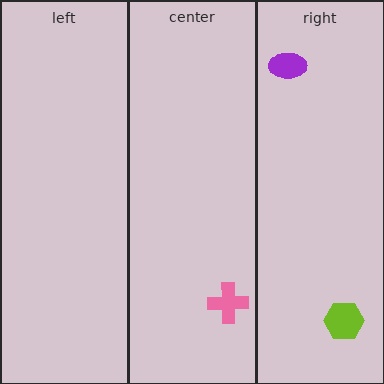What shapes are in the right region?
The purple ellipse, the lime hexagon.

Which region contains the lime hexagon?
The right region.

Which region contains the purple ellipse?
The right region.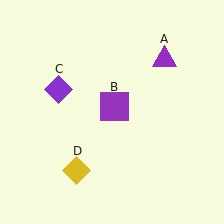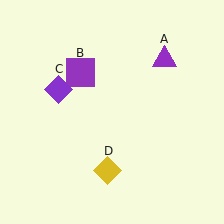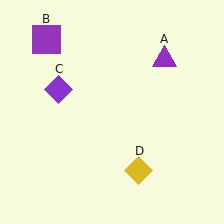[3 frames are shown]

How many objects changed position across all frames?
2 objects changed position: purple square (object B), yellow diamond (object D).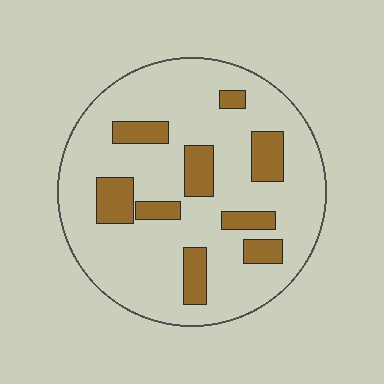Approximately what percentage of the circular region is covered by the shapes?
Approximately 20%.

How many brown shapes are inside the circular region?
9.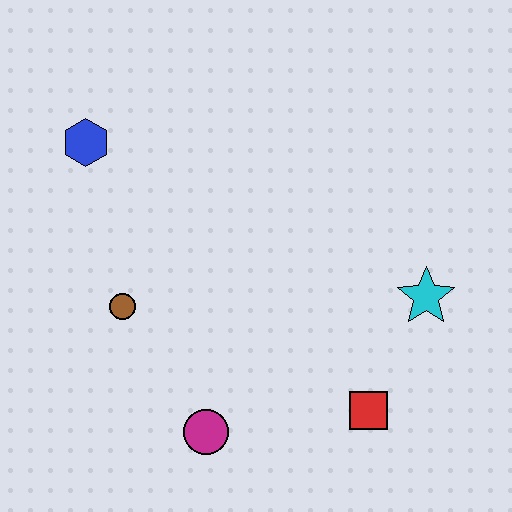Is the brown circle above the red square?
Yes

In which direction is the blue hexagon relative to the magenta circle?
The blue hexagon is above the magenta circle.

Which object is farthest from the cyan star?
The blue hexagon is farthest from the cyan star.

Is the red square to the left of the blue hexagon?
No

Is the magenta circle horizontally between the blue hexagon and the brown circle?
No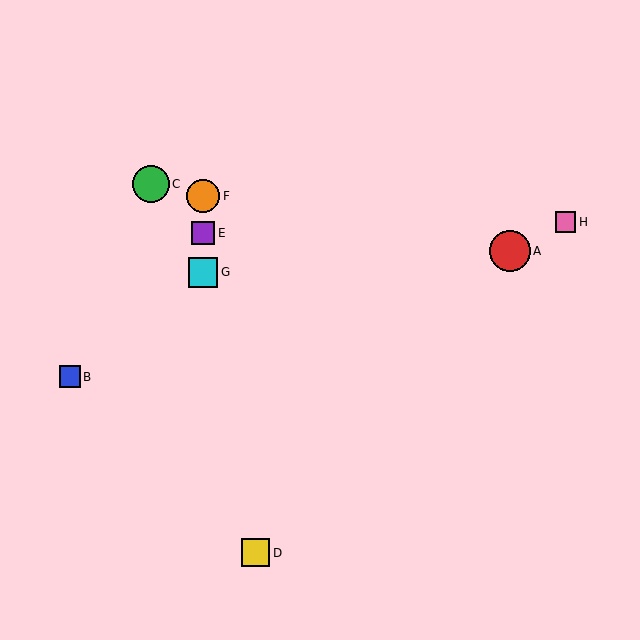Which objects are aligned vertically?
Objects E, F, G are aligned vertically.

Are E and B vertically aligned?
No, E is at x≈203 and B is at x≈70.